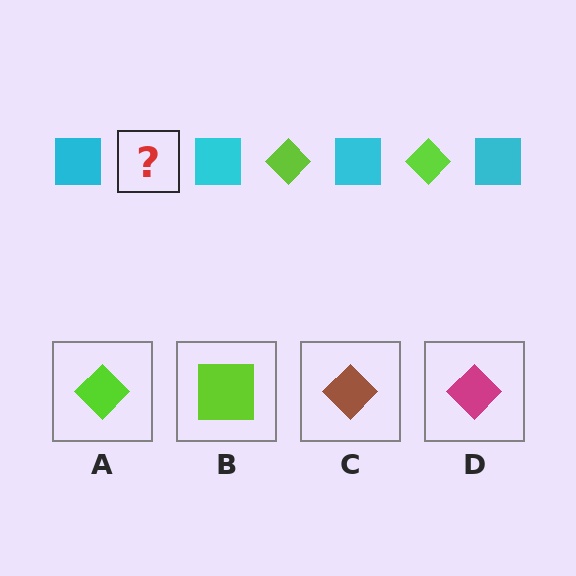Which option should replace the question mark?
Option A.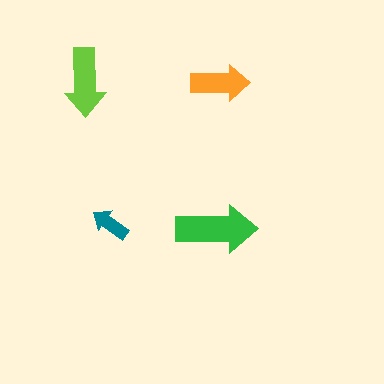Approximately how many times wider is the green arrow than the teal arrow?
About 2 times wider.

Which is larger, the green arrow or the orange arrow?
The green one.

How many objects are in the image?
There are 4 objects in the image.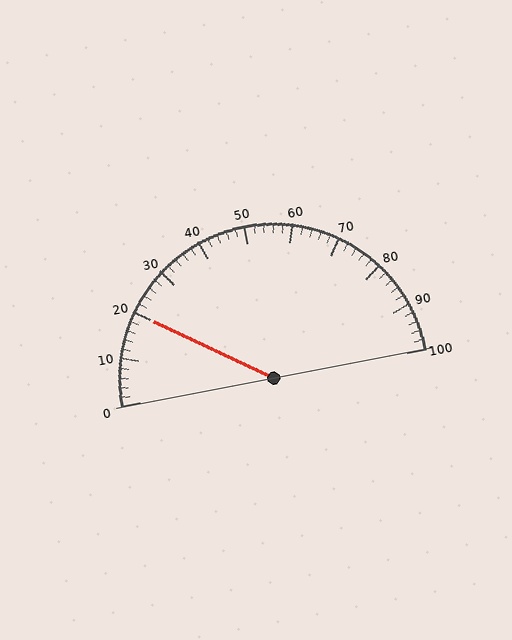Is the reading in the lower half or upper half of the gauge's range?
The reading is in the lower half of the range (0 to 100).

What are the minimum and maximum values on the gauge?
The gauge ranges from 0 to 100.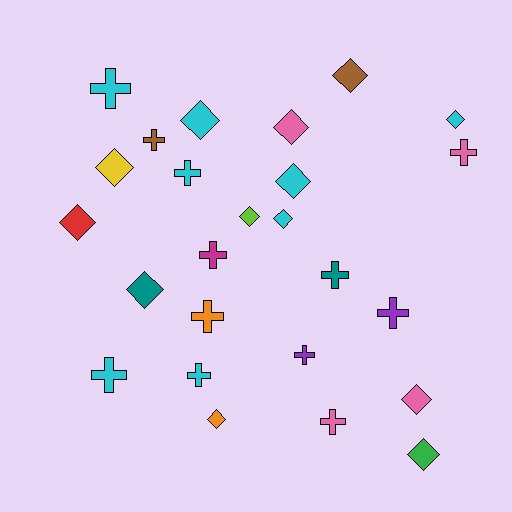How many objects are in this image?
There are 25 objects.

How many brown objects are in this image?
There are 2 brown objects.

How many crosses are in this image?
There are 12 crosses.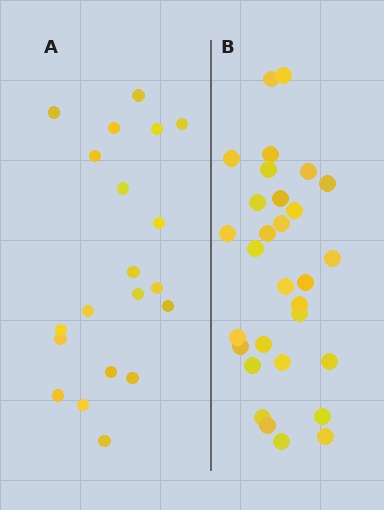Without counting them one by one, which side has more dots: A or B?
Region B (the right region) has more dots.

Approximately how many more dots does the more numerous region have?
Region B has roughly 10 or so more dots than region A.